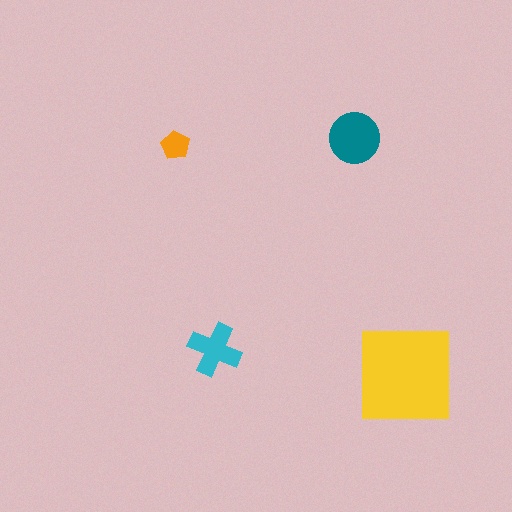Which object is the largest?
The yellow square.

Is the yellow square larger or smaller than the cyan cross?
Larger.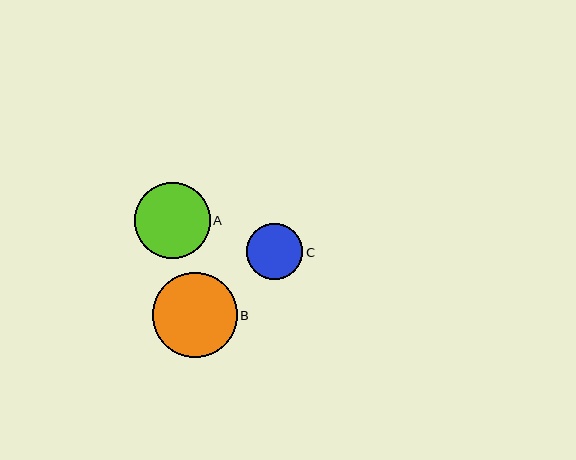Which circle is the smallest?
Circle C is the smallest with a size of approximately 56 pixels.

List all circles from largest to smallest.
From largest to smallest: B, A, C.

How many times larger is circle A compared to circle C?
Circle A is approximately 1.4 times the size of circle C.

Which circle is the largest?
Circle B is the largest with a size of approximately 85 pixels.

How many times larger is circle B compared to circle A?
Circle B is approximately 1.1 times the size of circle A.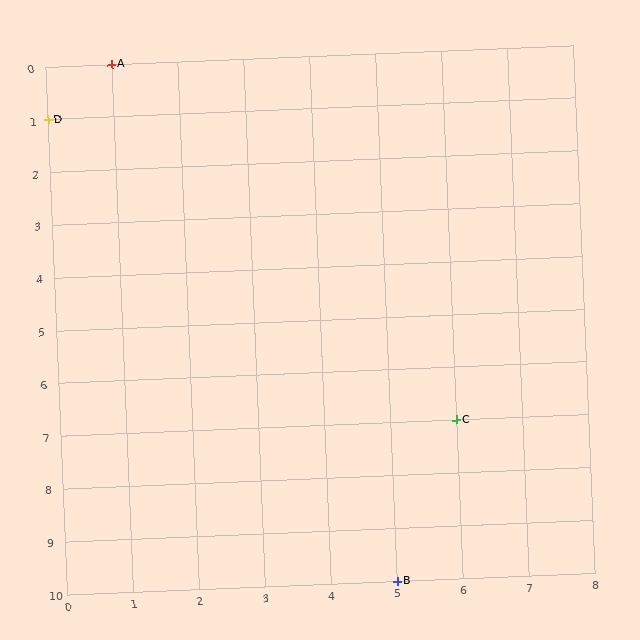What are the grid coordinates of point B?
Point B is at grid coordinates (5, 10).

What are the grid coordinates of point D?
Point D is at grid coordinates (0, 1).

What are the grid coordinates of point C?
Point C is at grid coordinates (6, 7).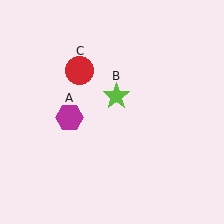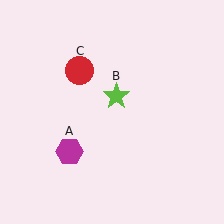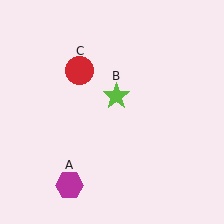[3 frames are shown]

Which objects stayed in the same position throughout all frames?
Lime star (object B) and red circle (object C) remained stationary.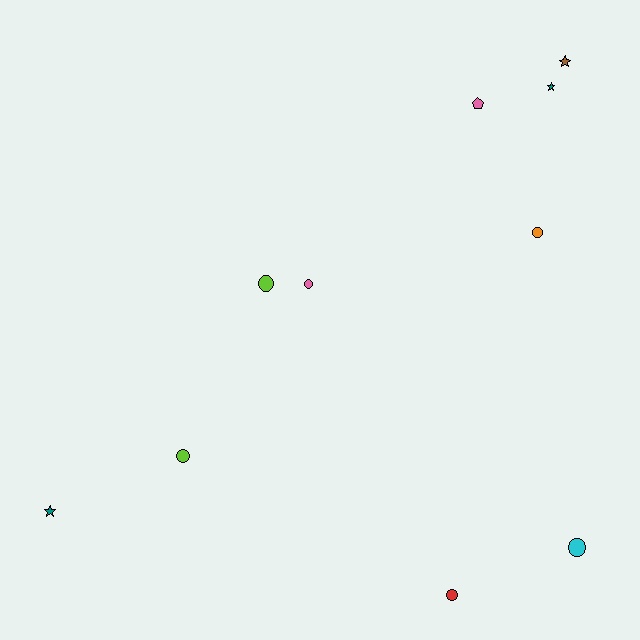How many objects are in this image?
There are 10 objects.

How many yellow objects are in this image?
There are no yellow objects.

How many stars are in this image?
There are 3 stars.